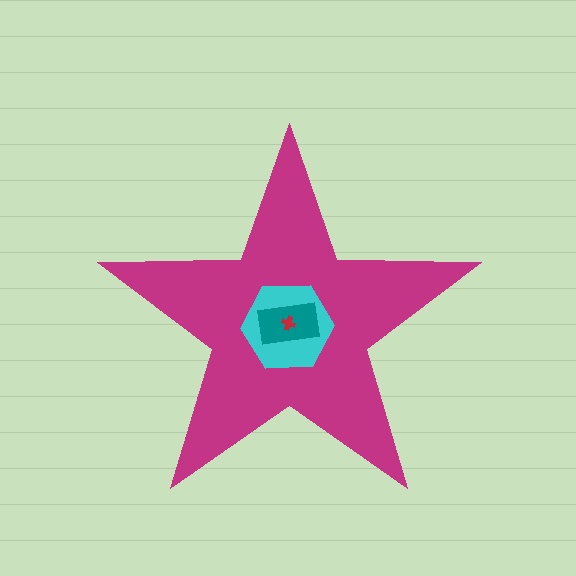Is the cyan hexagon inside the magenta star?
Yes.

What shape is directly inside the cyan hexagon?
The teal rectangle.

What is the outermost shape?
The magenta star.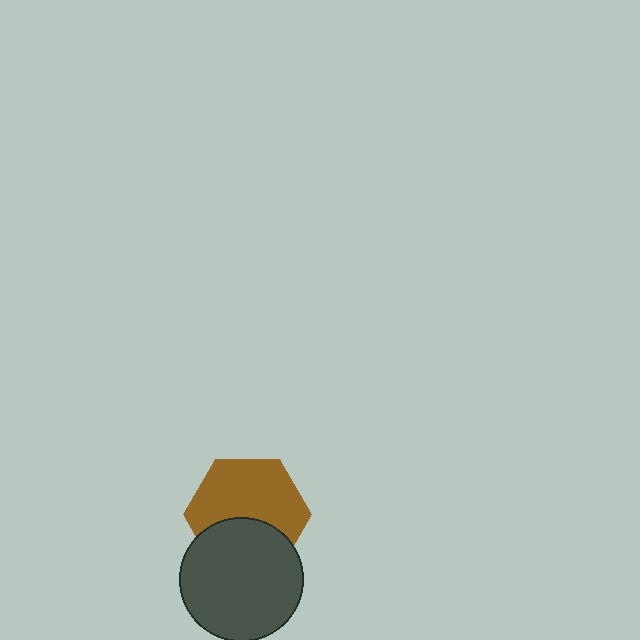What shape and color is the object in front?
The object in front is a dark gray circle.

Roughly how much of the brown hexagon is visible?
About half of it is visible (roughly 62%).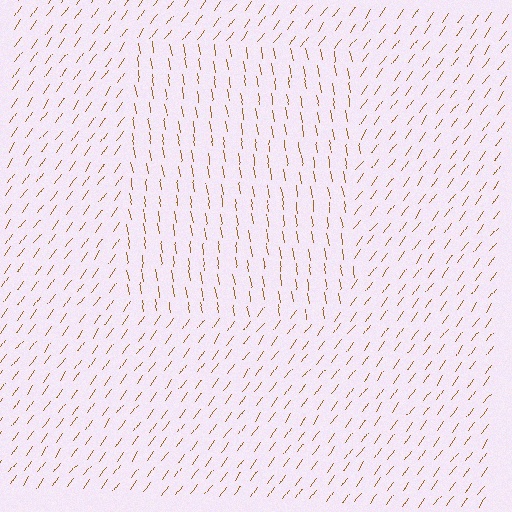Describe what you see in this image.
The image is filled with small brown line segments. A rectangle region in the image has lines oriented differently from the surrounding lines, creating a visible texture boundary.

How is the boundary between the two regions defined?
The boundary is defined purely by a change in line orientation (approximately 45 degrees difference). All lines are the same color and thickness.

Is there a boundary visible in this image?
Yes, there is a texture boundary formed by a change in line orientation.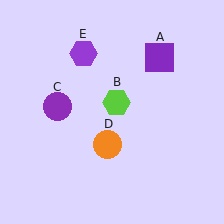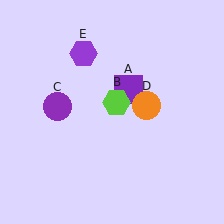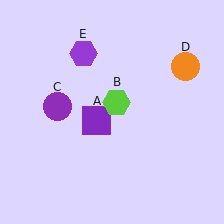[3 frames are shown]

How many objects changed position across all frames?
2 objects changed position: purple square (object A), orange circle (object D).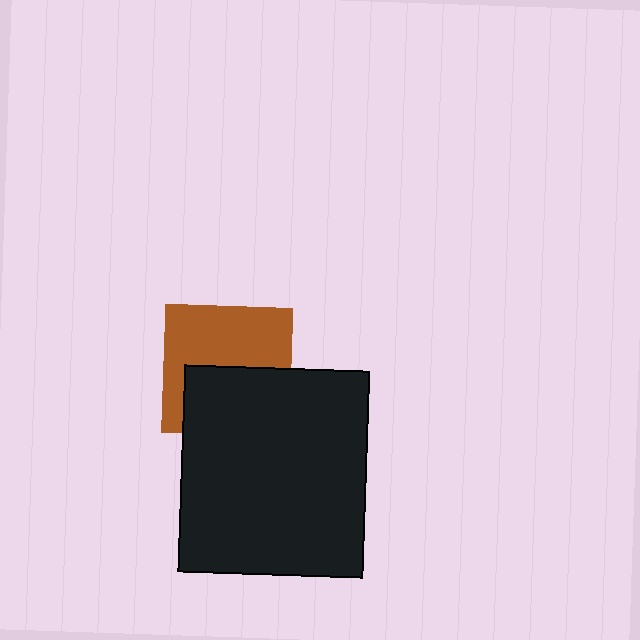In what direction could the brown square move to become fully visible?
The brown square could move up. That would shift it out from behind the black rectangle entirely.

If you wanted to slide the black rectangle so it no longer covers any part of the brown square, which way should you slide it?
Slide it down — that is the most direct way to separate the two shapes.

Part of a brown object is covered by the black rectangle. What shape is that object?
It is a square.